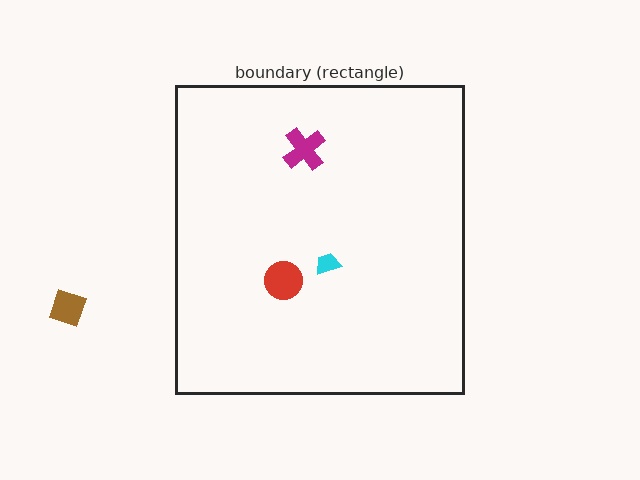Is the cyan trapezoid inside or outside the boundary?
Inside.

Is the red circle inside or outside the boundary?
Inside.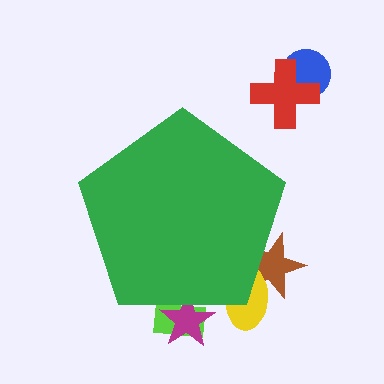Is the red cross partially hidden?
No, the red cross is fully visible.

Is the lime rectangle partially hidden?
Yes, the lime rectangle is partially hidden behind the green pentagon.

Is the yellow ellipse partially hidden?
Yes, the yellow ellipse is partially hidden behind the green pentagon.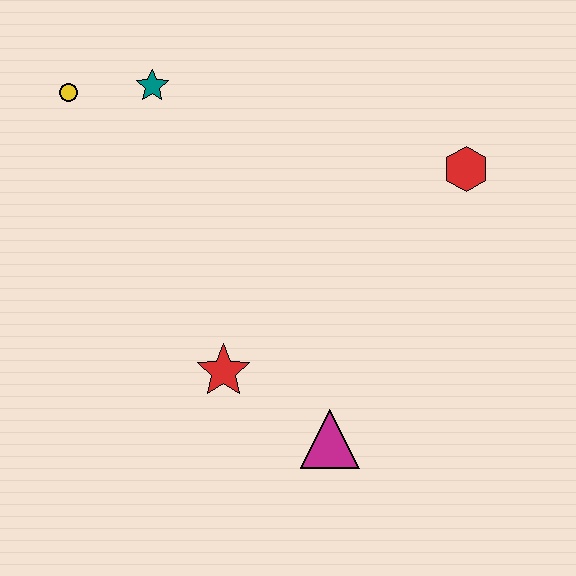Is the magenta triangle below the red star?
Yes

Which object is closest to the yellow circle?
The teal star is closest to the yellow circle.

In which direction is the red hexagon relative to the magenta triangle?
The red hexagon is above the magenta triangle.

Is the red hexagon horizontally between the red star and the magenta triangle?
No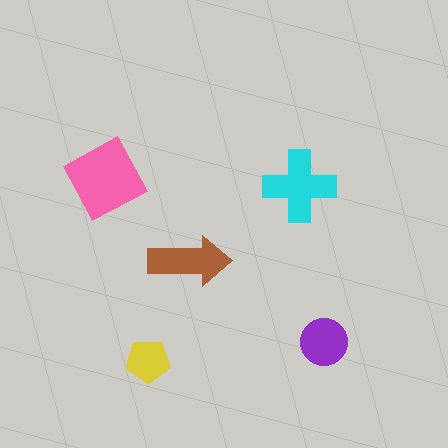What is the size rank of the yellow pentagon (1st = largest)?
5th.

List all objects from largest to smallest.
The pink square, the cyan cross, the brown arrow, the purple circle, the yellow pentagon.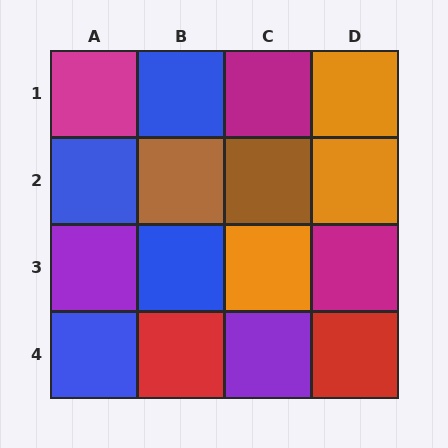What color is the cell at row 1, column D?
Orange.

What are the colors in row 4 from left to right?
Blue, red, purple, red.